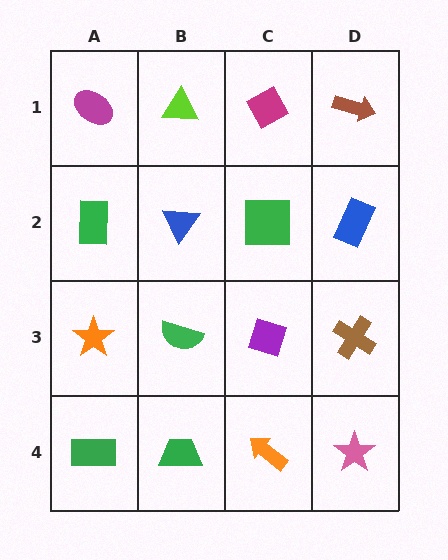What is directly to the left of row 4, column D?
An orange arrow.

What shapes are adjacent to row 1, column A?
A green rectangle (row 2, column A), a lime triangle (row 1, column B).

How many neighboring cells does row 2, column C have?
4.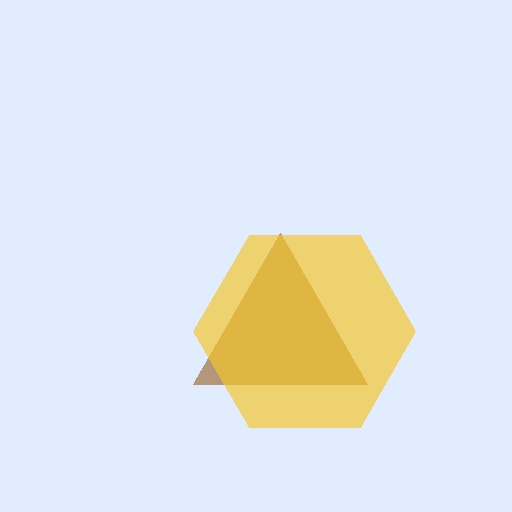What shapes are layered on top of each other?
The layered shapes are: a brown triangle, a yellow hexagon.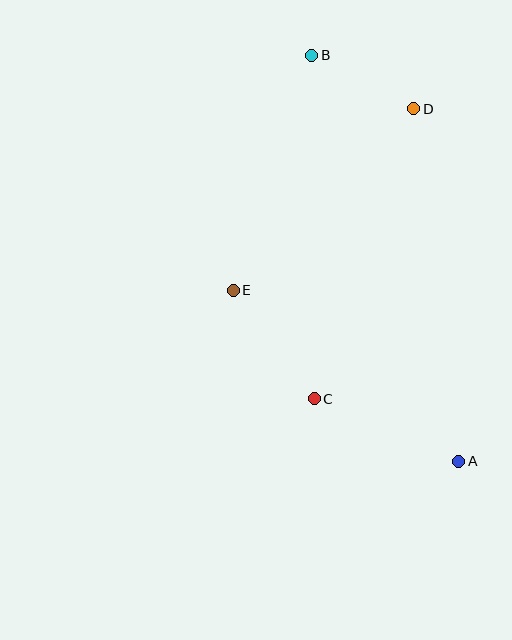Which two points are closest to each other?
Points B and D are closest to each other.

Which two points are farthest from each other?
Points A and B are farthest from each other.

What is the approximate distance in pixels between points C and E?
The distance between C and E is approximately 135 pixels.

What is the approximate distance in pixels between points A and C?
The distance between A and C is approximately 158 pixels.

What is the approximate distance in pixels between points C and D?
The distance between C and D is approximately 306 pixels.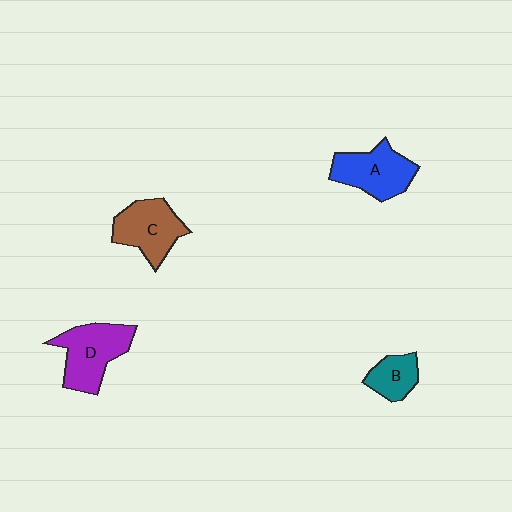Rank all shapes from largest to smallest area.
From largest to smallest: D (purple), A (blue), C (brown), B (teal).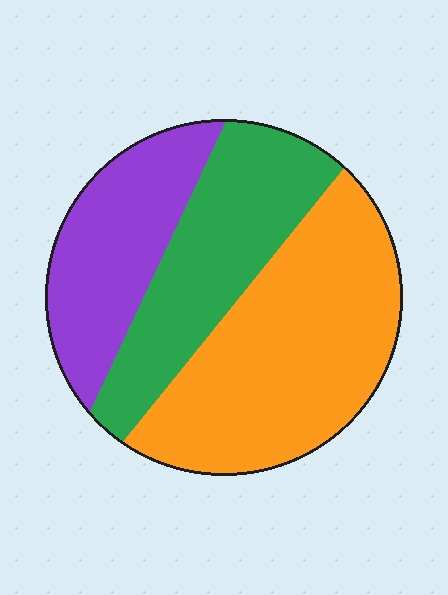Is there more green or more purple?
Green.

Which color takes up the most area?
Orange, at roughly 45%.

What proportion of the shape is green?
Green takes up between a sixth and a third of the shape.